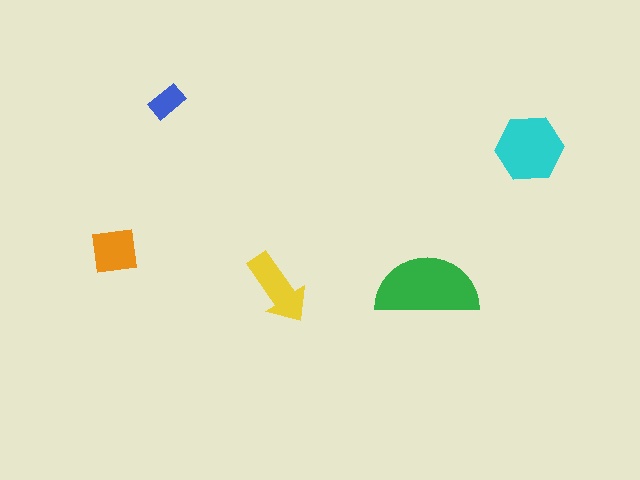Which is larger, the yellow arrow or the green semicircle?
The green semicircle.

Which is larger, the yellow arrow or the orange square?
The yellow arrow.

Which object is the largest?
The green semicircle.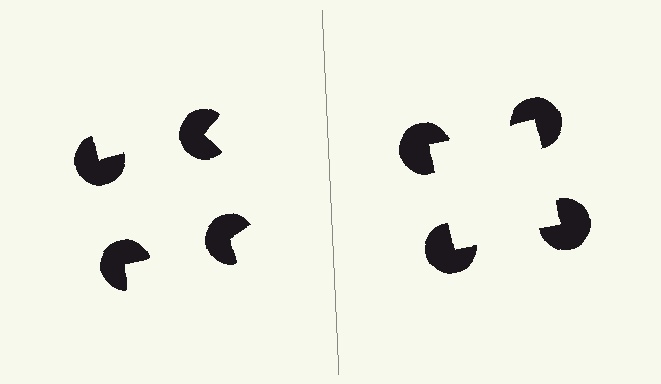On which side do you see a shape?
An illusory square appears on the right side. On the left side the wedge cuts are rotated, so no coherent shape forms.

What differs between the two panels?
The pac-man discs are positioned identically on both sides; only the wedge orientations differ. On the right they align to a square; on the left they are misaligned.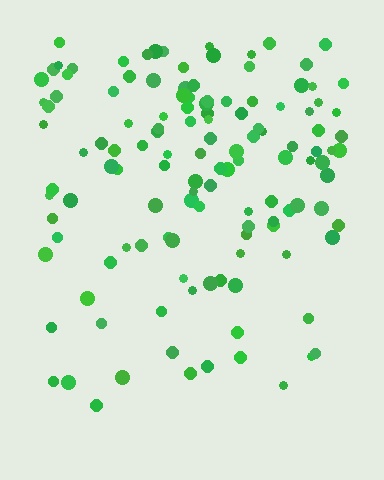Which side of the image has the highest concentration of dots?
The top.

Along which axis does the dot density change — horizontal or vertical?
Vertical.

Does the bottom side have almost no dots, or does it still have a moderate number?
Still a moderate number, just noticeably fewer than the top.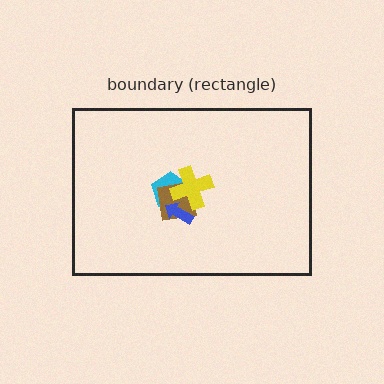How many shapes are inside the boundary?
4 inside, 0 outside.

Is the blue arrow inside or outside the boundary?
Inside.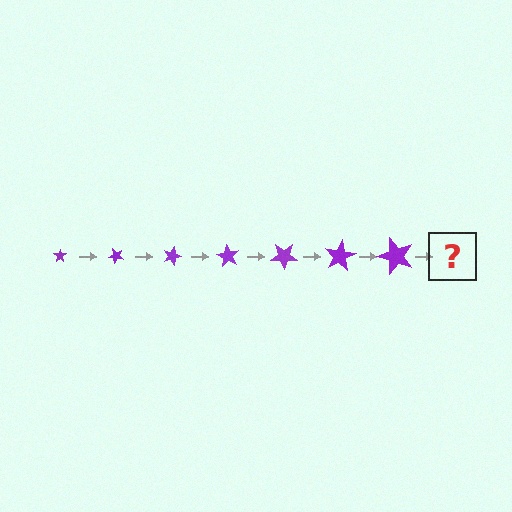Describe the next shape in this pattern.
It should be a star, larger than the previous one and rotated 315 degrees from the start.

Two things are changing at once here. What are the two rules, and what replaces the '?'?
The two rules are that the star grows larger each step and it rotates 45 degrees each step. The '?' should be a star, larger than the previous one and rotated 315 degrees from the start.